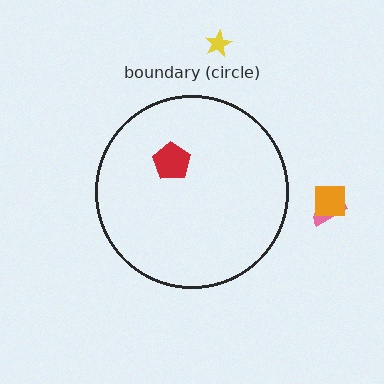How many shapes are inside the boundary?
1 inside, 3 outside.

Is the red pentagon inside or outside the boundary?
Inside.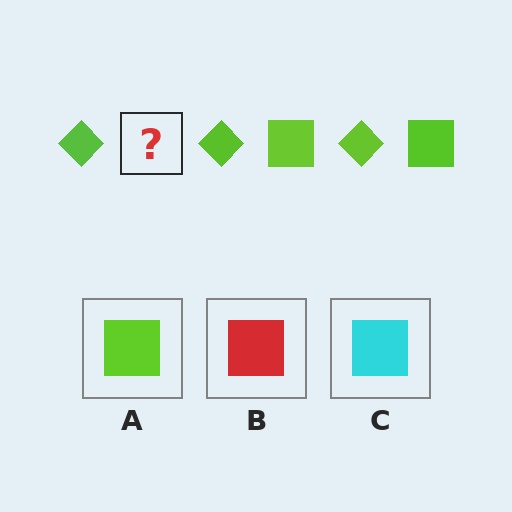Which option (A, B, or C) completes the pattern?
A.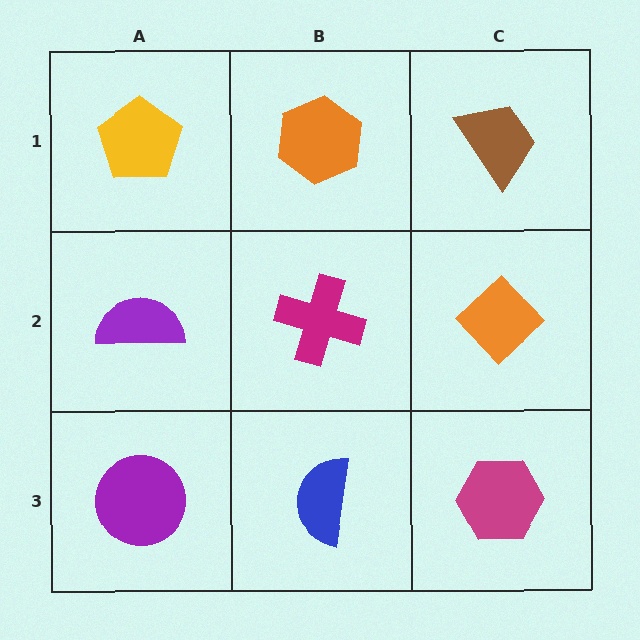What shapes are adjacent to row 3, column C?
An orange diamond (row 2, column C), a blue semicircle (row 3, column B).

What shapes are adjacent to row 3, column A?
A purple semicircle (row 2, column A), a blue semicircle (row 3, column B).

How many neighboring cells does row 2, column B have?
4.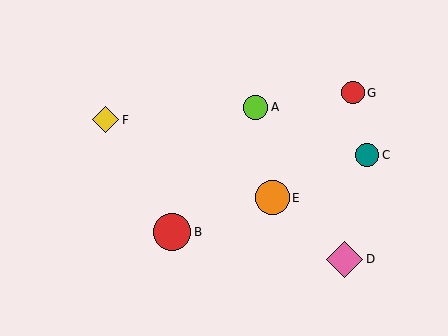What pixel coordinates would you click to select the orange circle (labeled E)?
Click at (272, 198) to select the orange circle E.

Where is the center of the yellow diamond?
The center of the yellow diamond is at (105, 120).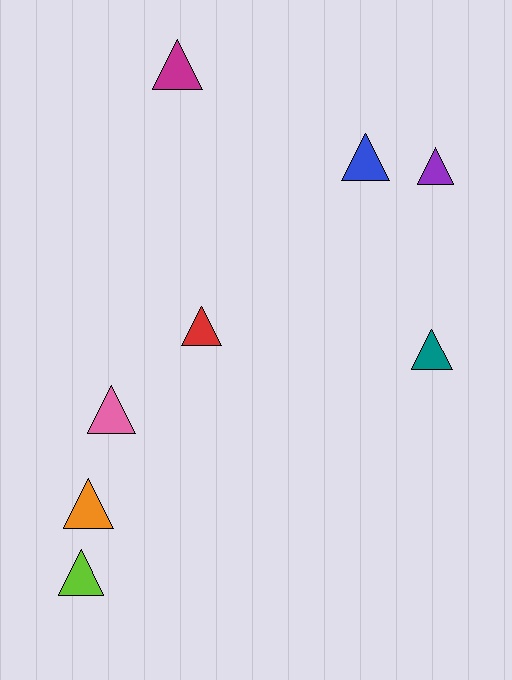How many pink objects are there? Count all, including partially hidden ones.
There is 1 pink object.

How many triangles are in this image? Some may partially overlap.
There are 8 triangles.